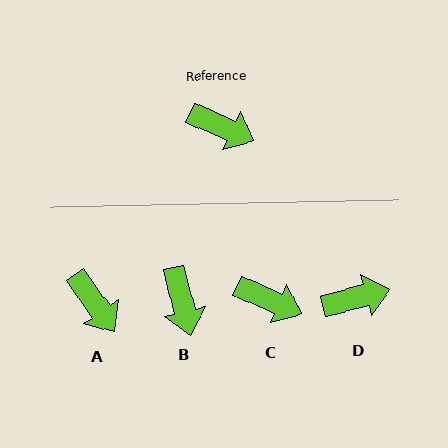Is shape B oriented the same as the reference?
No, it is off by about 53 degrees.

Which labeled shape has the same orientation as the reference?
C.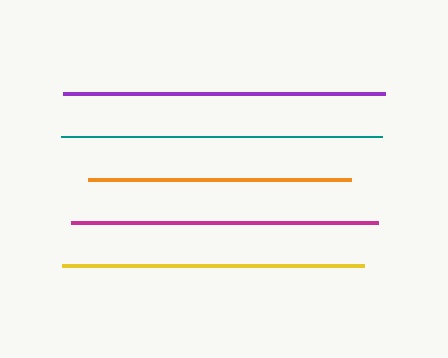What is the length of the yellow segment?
The yellow segment is approximately 302 pixels long.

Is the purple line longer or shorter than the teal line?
The purple line is longer than the teal line.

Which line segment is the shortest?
The orange line is the shortest at approximately 263 pixels.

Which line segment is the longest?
The purple line is the longest at approximately 322 pixels.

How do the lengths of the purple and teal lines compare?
The purple and teal lines are approximately the same length.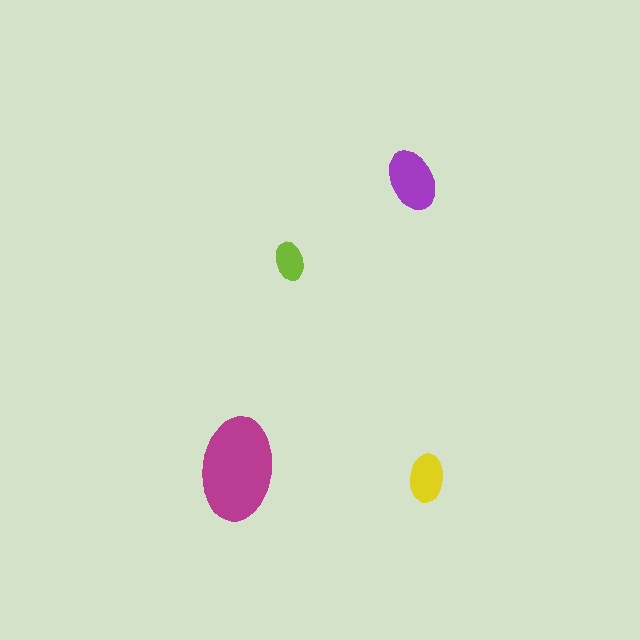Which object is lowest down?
The yellow ellipse is bottommost.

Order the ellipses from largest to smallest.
the magenta one, the purple one, the yellow one, the lime one.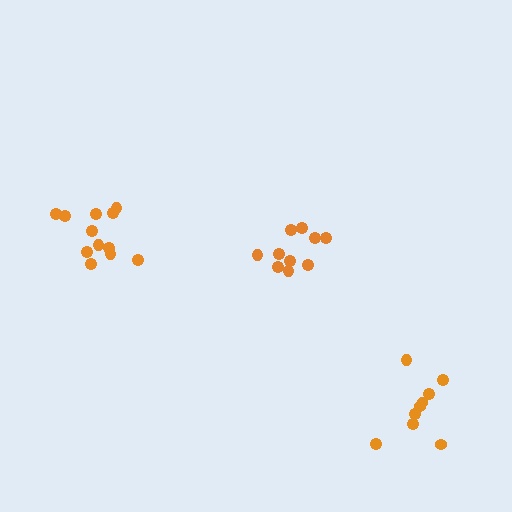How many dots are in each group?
Group 1: 10 dots, Group 2: 9 dots, Group 3: 12 dots (31 total).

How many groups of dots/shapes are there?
There are 3 groups.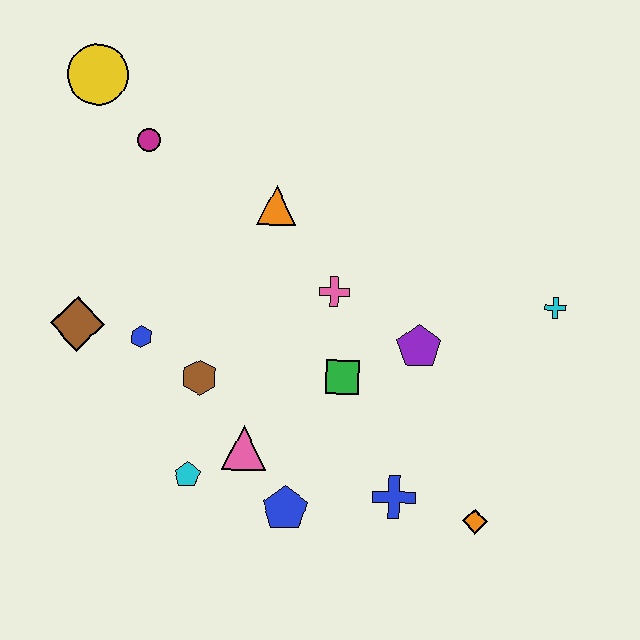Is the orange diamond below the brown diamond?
Yes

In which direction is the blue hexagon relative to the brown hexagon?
The blue hexagon is to the left of the brown hexagon.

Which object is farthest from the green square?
The yellow circle is farthest from the green square.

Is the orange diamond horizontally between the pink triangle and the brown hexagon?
No